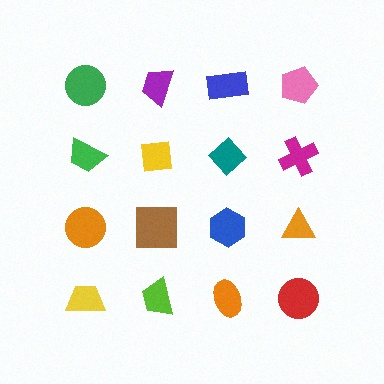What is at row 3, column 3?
A blue hexagon.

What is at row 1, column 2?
A purple trapezoid.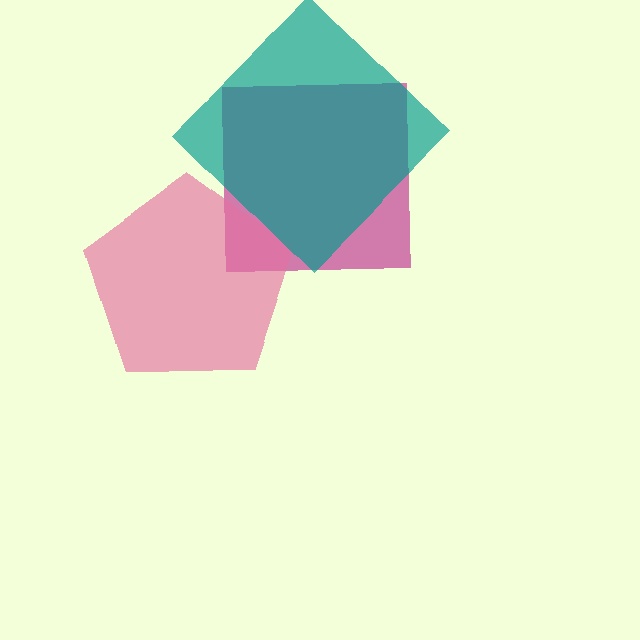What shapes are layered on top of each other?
The layered shapes are: a magenta square, a pink pentagon, a teal diamond.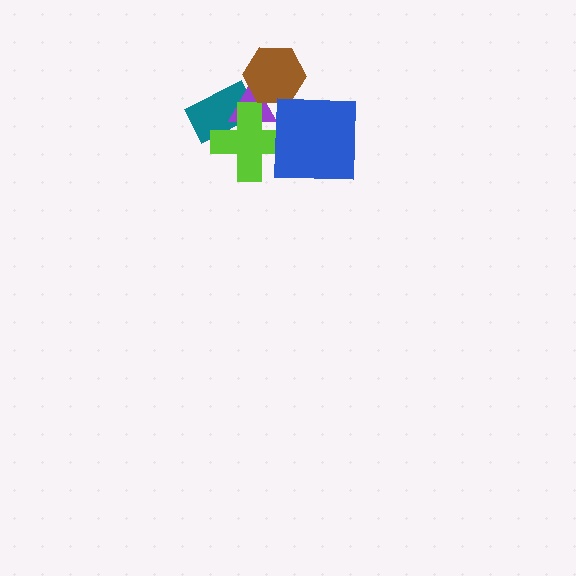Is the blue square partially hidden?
No, no other shape covers it.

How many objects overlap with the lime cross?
3 objects overlap with the lime cross.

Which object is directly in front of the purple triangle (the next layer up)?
The lime cross is directly in front of the purple triangle.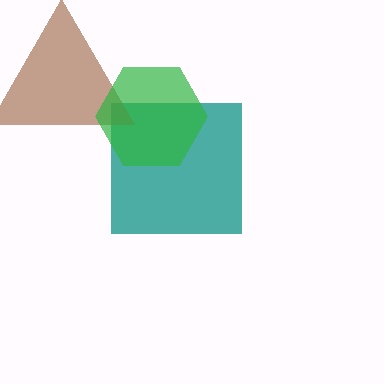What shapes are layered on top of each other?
The layered shapes are: a teal square, a brown triangle, a green hexagon.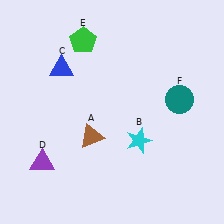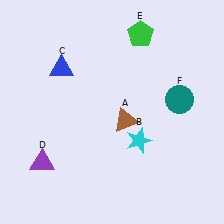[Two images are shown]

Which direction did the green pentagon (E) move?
The green pentagon (E) moved right.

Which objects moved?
The objects that moved are: the brown triangle (A), the green pentagon (E).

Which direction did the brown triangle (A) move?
The brown triangle (A) moved right.